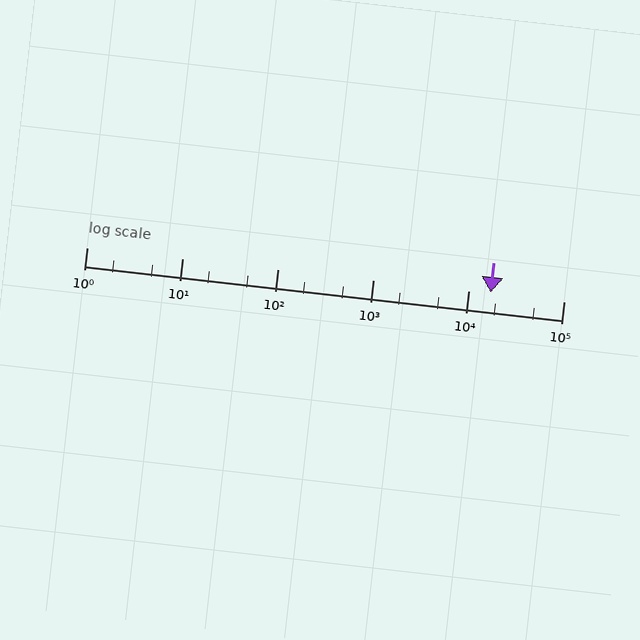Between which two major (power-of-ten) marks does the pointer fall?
The pointer is between 10000 and 100000.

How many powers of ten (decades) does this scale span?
The scale spans 5 decades, from 1 to 100000.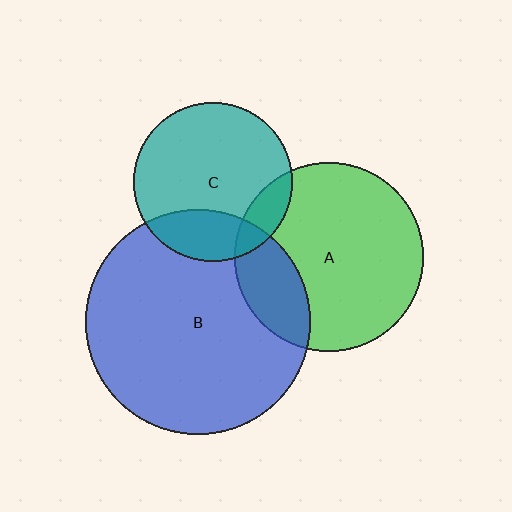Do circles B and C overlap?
Yes.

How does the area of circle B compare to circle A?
Approximately 1.4 times.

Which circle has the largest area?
Circle B (blue).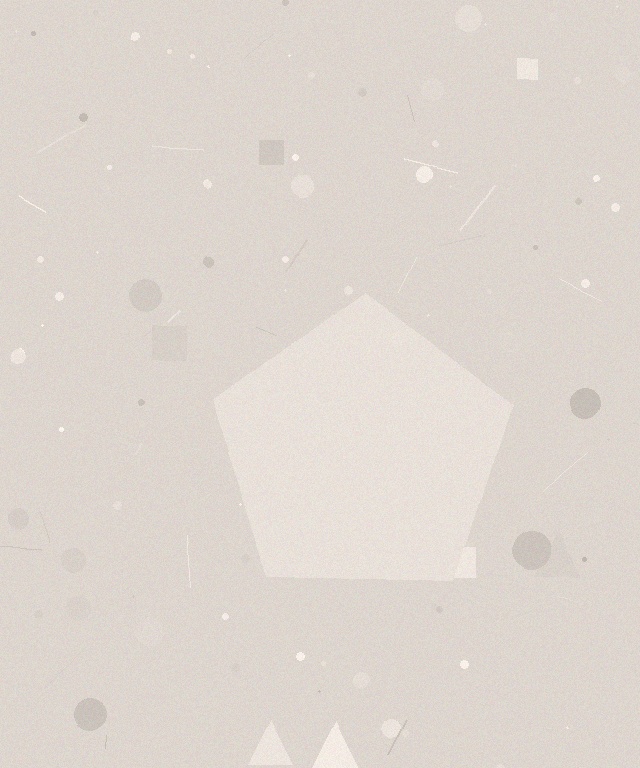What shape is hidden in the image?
A pentagon is hidden in the image.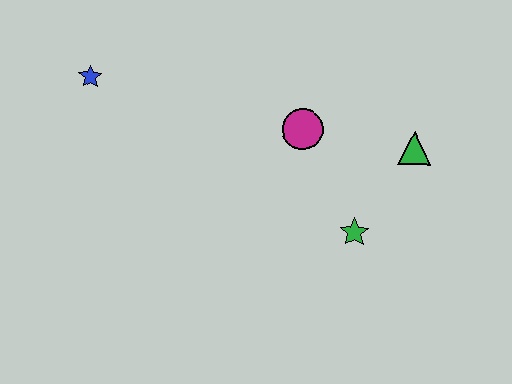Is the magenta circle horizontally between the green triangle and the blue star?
Yes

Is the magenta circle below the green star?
No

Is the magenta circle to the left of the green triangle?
Yes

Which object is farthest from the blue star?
The green triangle is farthest from the blue star.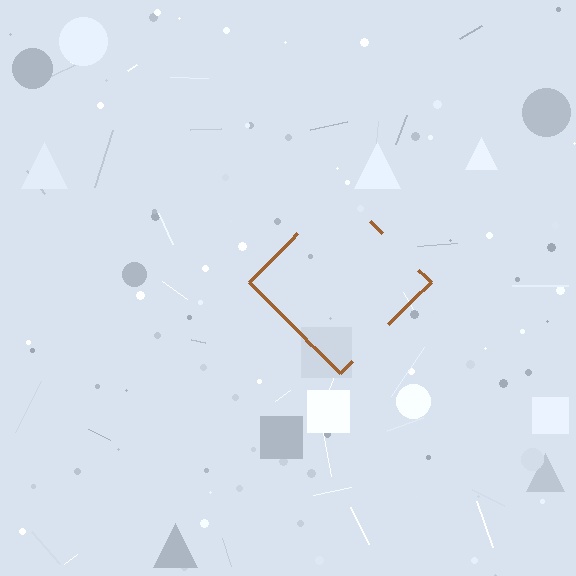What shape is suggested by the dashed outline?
The dashed outline suggests a diamond.